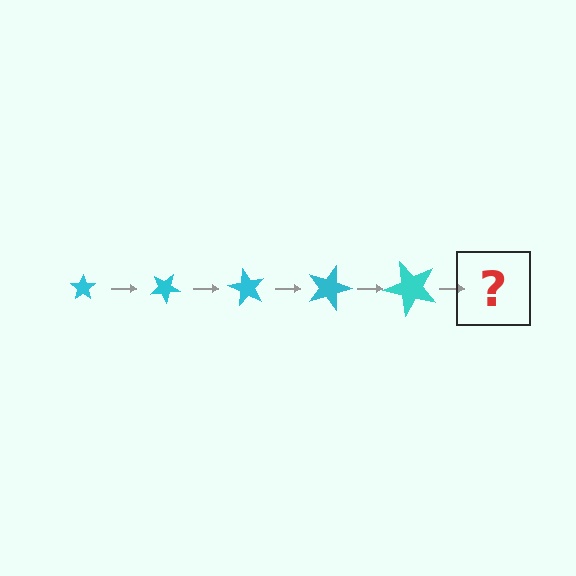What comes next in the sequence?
The next element should be a star, larger than the previous one and rotated 150 degrees from the start.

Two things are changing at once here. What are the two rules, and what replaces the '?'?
The two rules are that the star grows larger each step and it rotates 30 degrees each step. The '?' should be a star, larger than the previous one and rotated 150 degrees from the start.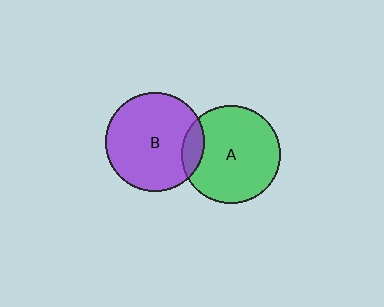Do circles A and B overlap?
Yes.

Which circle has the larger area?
Circle B (purple).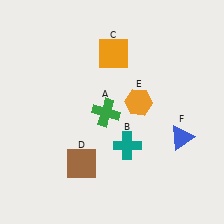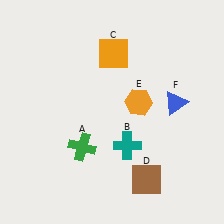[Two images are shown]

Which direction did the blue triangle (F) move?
The blue triangle (F) moved up.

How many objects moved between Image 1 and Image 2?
3 objects moved between the two images.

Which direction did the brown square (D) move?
The brown square (D) moved right.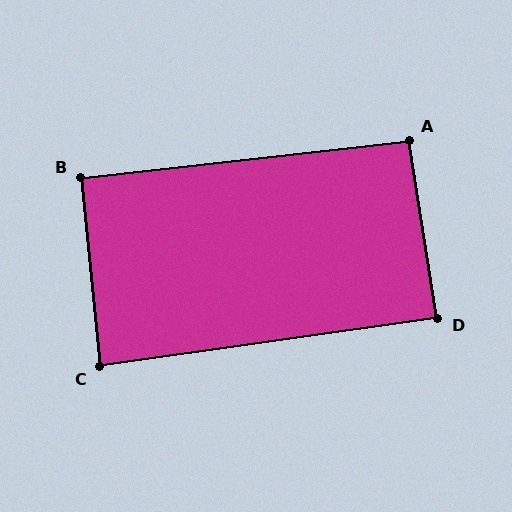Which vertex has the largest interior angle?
A, at approximately 93 degrees.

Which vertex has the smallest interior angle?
C, at approximately 87 degrees.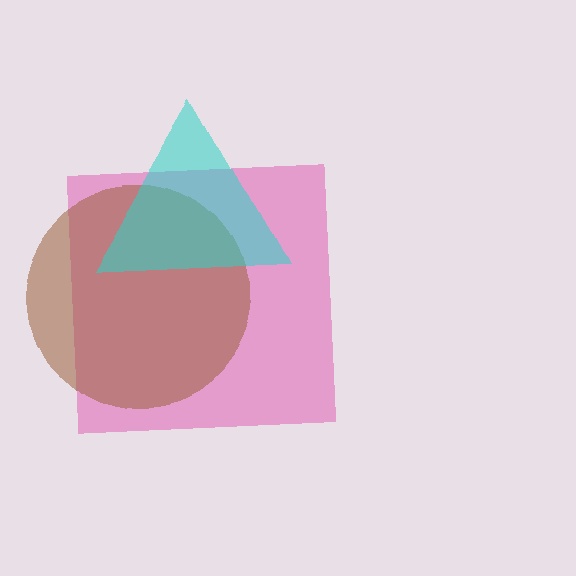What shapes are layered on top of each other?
The layered shapes are: a pink square, a brown circle, a cyan triangle.